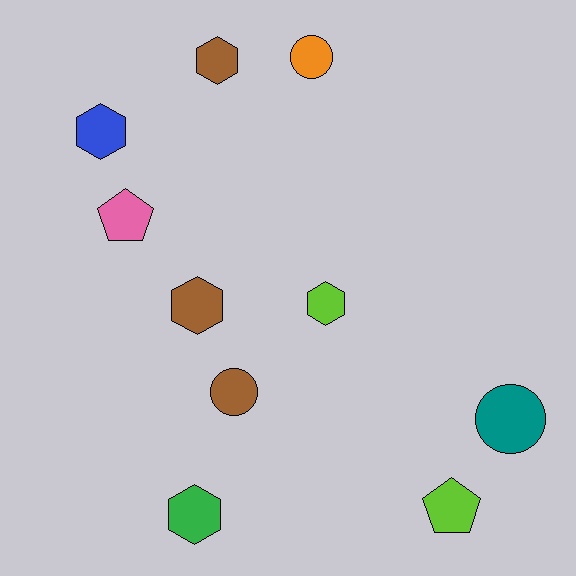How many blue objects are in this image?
There is 1 blue object.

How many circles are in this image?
There are 3 circles.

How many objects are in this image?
There are 10 objects.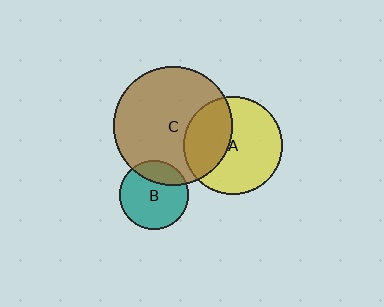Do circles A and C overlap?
Yes.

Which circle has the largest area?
Circle C (brown).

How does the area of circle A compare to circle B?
Approximately 2.0 times.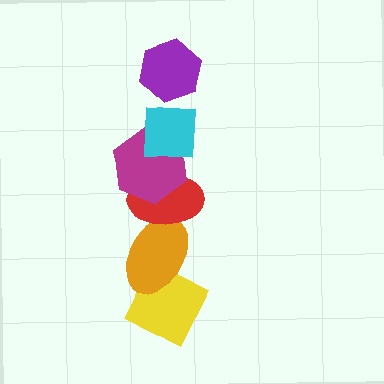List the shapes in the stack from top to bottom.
From top to bottom: the purple hexagon, the cyan square, the magenta hexagon, the red ellipse, the orange ellipse, the yellow diamond.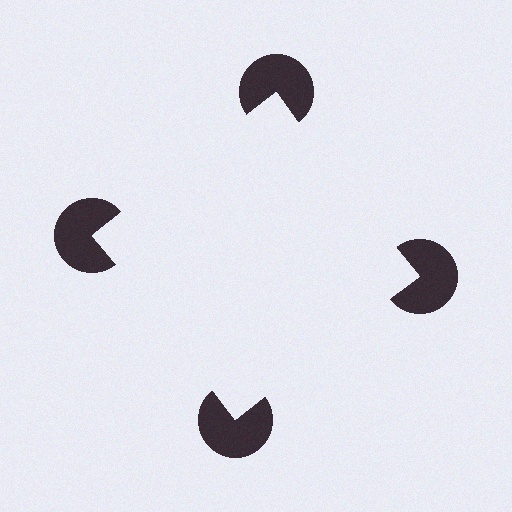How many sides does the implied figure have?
4 sides.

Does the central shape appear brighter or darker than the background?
It typically appears slightly brighter than the background, even though no actual brightness change is drawn.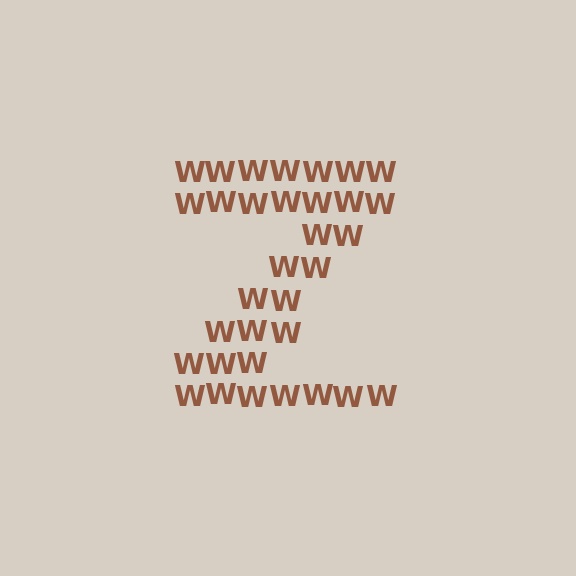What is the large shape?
The large shape is the letter Z.